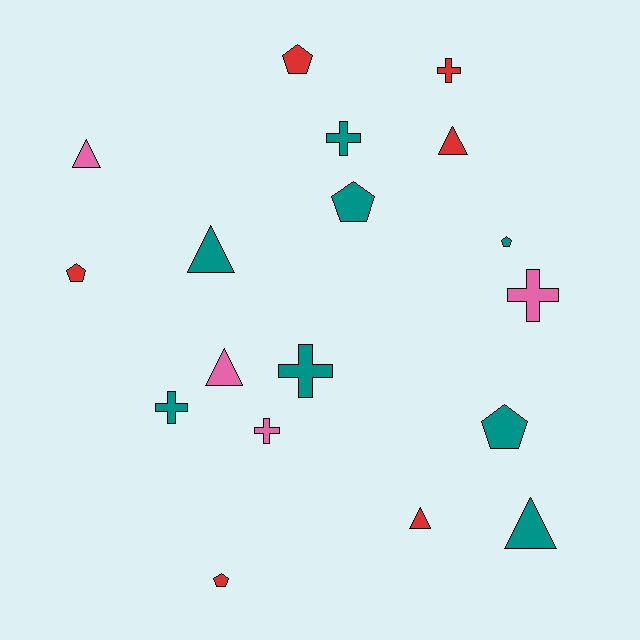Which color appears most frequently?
Teal, with 8 objects.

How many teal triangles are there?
There are 2 teal triangles.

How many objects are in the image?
There are 18 objects.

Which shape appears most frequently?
Triangle, with 6 objects.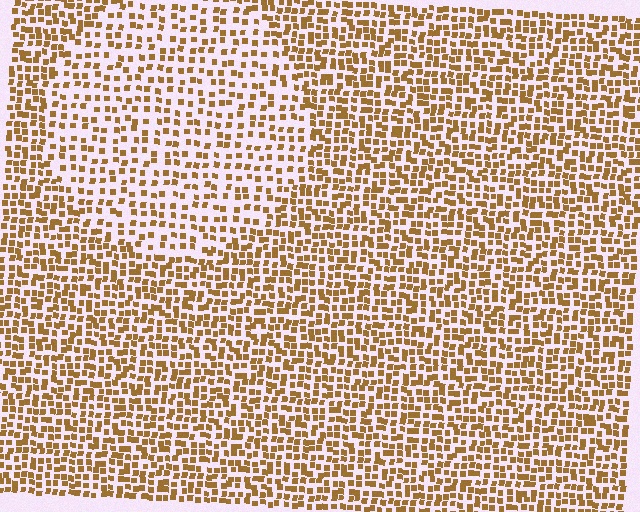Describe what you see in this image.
The image contains small brown elements arranged at two different densities. A circle-shaped region is visible where the elements are less densely packed than the surrounding area.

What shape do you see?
I see a circle.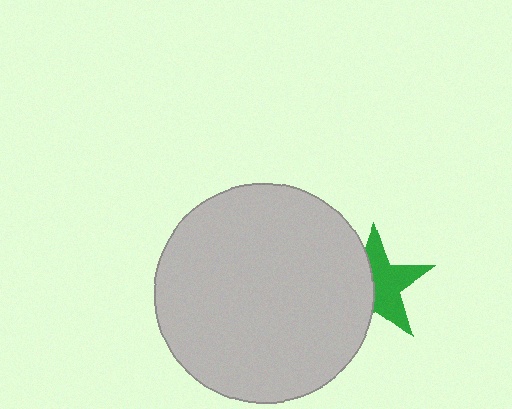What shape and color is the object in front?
The object in front is a light gray circle.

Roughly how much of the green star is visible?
About half of it is visible (roughly 56%).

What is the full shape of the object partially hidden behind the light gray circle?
The partially hidden object is a green star.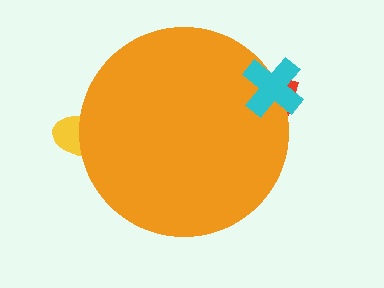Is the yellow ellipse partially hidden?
Yes, the yellow ellipse is partially hidden behind the orange circle.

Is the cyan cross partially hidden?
No, the cyan cross is fully visible.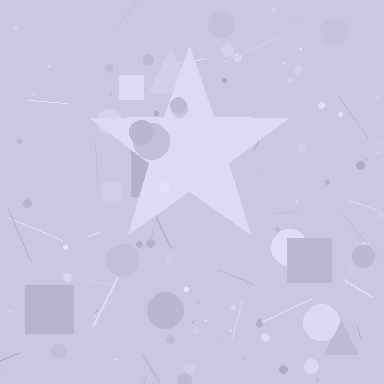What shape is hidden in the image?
A star is hidden in the image.